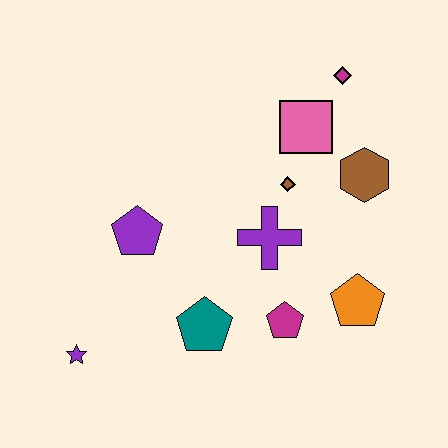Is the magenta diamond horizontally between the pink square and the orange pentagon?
Yes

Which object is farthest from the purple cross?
The purple star is farthest from the purple cross.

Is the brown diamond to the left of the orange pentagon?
Yes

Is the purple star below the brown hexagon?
Yes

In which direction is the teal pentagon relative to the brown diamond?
The teal pentagon is below the brown diamond.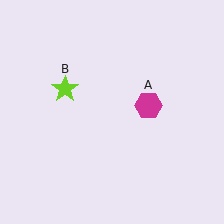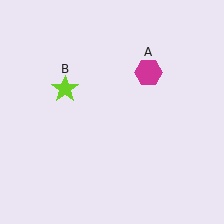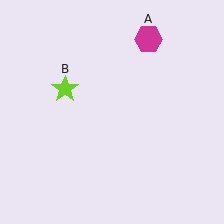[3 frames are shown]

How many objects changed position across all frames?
1 object changed position: magenta hexagon (object A).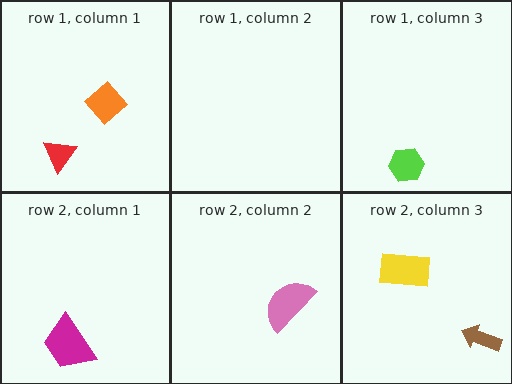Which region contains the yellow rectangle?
The row 2, column 3 region.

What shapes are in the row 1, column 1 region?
The red triangle, the orange diamond.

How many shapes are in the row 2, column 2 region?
1.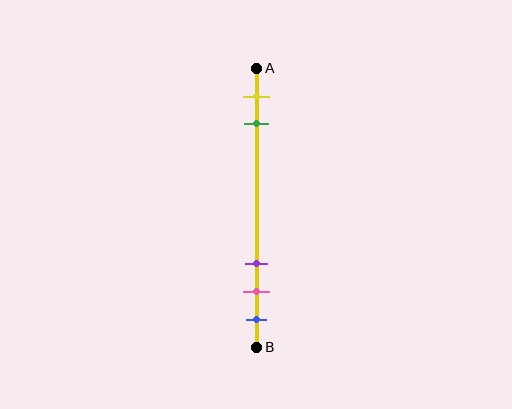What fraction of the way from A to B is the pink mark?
The pink mark is approximately 80% (0.8) of the way from A to B.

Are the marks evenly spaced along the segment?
No, the marks are not evenly spaced.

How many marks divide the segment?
There are 5 marks dividing the segment.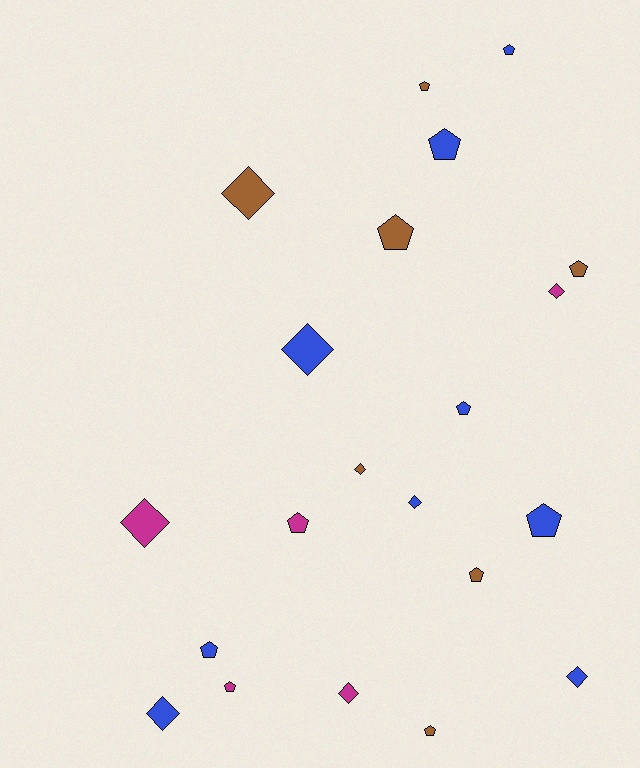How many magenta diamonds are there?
There are 3 magenta diamonds.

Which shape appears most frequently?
Pentagon, with 12 objects.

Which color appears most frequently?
Blue, with 9 objects.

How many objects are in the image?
There are 21 objects.